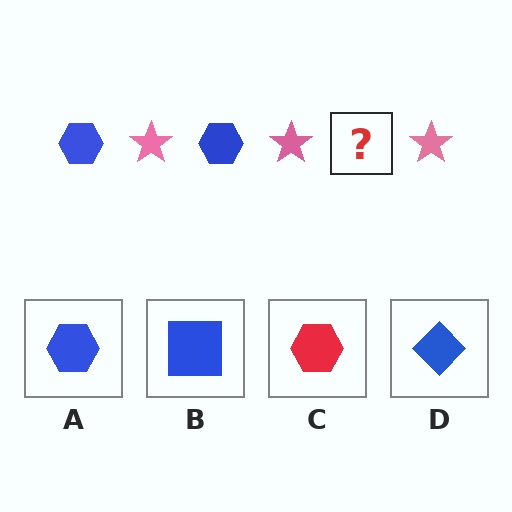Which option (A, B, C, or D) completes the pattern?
A.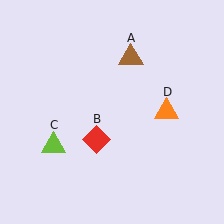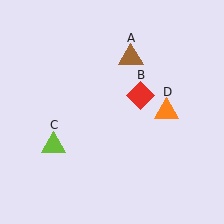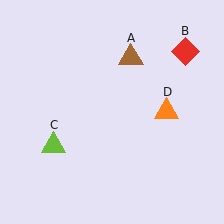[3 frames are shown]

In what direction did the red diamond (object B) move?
The red diamond (object B) moved up and to the right.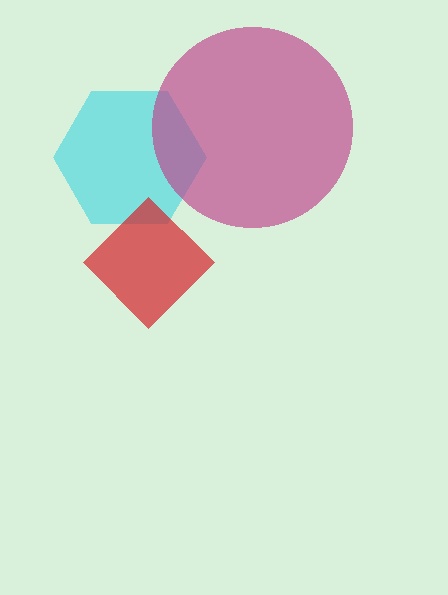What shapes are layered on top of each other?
The layered shapes are: a cyan hexagon, a magenta circle, a red diamond.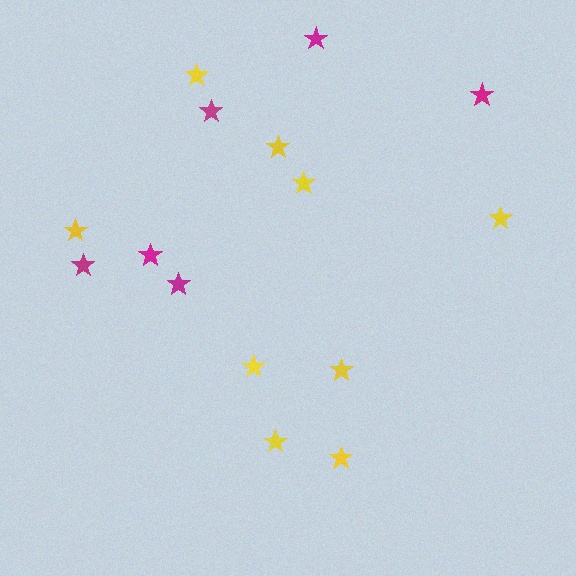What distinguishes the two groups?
There are 2 groups: one group of magenta stars (6) and one group of yellow stars (9).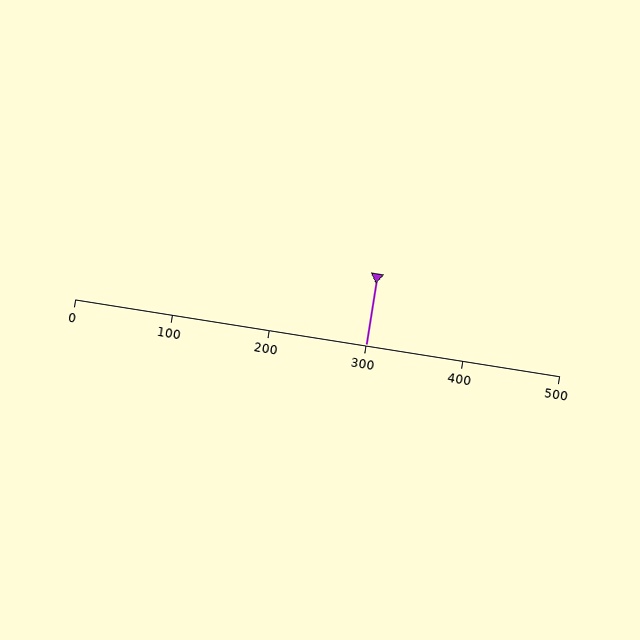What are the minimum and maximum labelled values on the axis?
The axis runs from 0 to 500.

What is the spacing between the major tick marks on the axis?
The major ticks are spaced 100 apart.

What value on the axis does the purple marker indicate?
The marker indicates approximately 300.